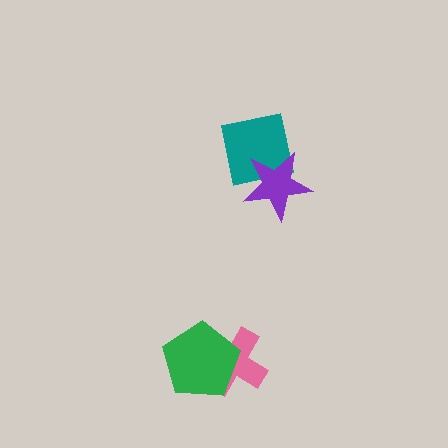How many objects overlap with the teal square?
1 object overlaps with the teal square.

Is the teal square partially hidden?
Yes, it is partially covered by another shape.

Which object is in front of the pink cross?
The green pentagon is in front of the pink cross.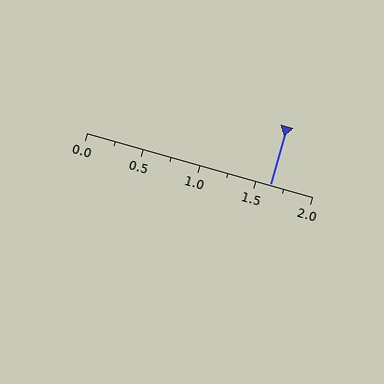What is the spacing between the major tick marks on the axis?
The major ticks are spaced 0.5 apart.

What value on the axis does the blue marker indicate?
The marker indicates approximately 1.62.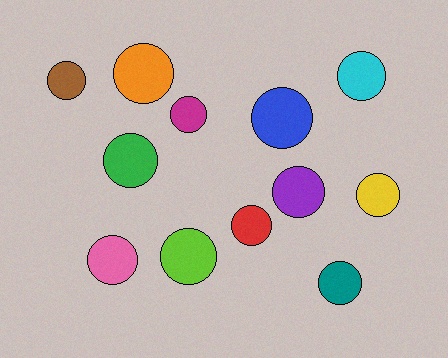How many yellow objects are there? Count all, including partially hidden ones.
There is 1 yellow object.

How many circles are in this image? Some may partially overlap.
There are 12 circles.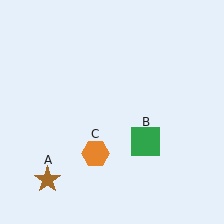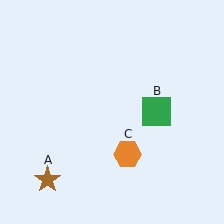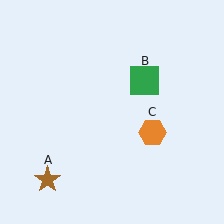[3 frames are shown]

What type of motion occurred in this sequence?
The green square (object B), orange hexagon (object C) rotated counterclockwise around the center of the scene.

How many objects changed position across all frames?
2 objects changed position: green square (object B), orange hexagon (object C).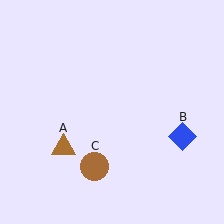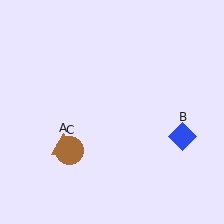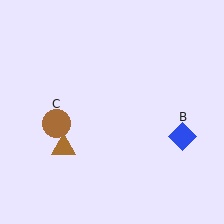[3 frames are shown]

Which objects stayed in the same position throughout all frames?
Brown triangle (object A) and blue diamond (object B) remained stationary.